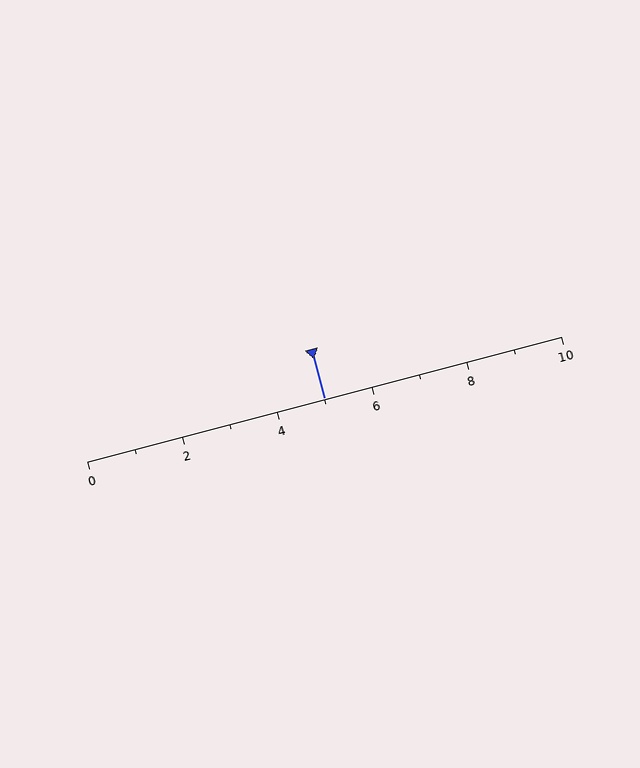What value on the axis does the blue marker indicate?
The marker indicates approximately 5.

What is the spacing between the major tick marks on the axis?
The major ticks are spaced 2 apart.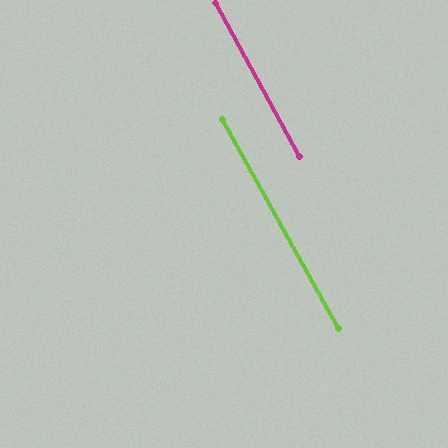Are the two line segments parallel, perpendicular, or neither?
Parallel — their directions differ by only 0.1°.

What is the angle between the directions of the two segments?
Approximately 0 degrees.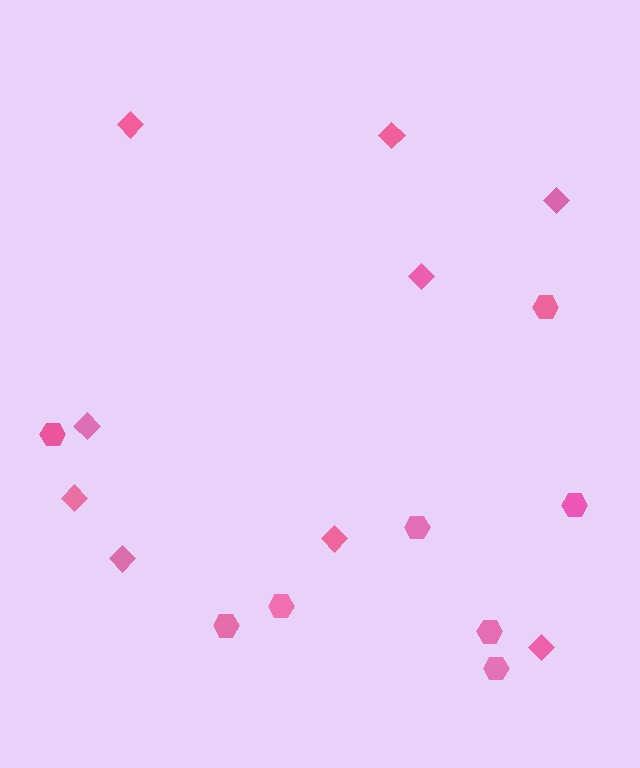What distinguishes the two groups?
There are 2 groups: one group of diamonds (9) and one group of hexagons (8).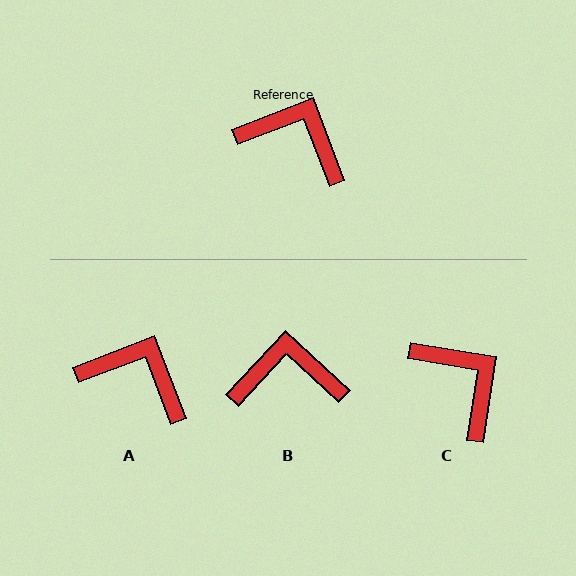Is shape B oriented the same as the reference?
No, it is off by about 26 degrees.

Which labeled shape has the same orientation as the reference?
A.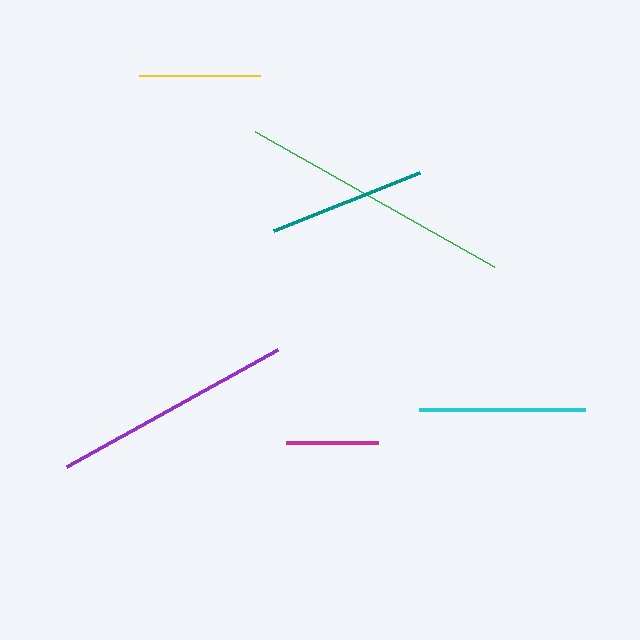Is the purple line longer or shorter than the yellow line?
The purple line is longer than the yellow line.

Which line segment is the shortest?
The magenta line is the shortest at approximately 92 pixels.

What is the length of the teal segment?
The teal segment is approximately 157 pixels long.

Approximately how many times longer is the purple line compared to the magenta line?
The purple line is approximately 2.6 times the length of the magenta line.